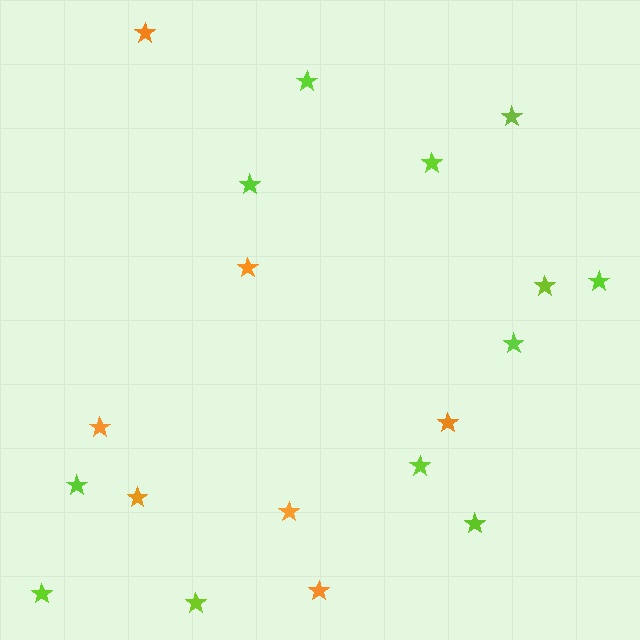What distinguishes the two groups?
There are 2 groups: one group of orange stars (7) and one group of lime stars (12).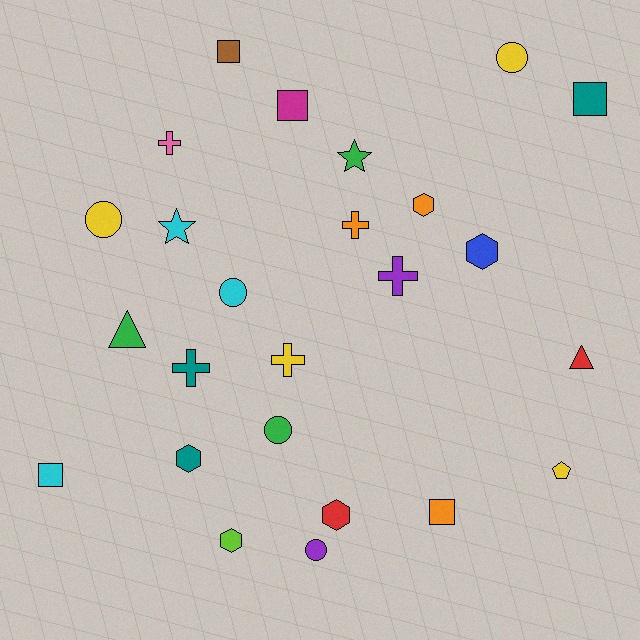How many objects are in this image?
There are 25 objects.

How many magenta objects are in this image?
There is 1 magenta object.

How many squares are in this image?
There are 5 squares.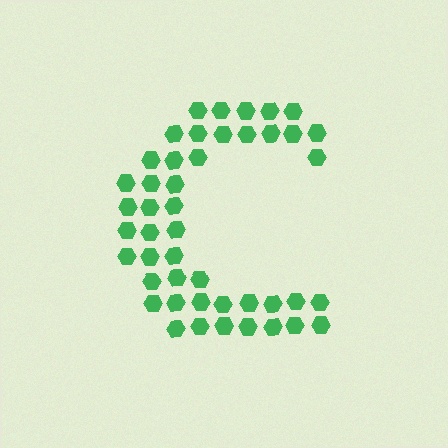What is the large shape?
The large shape is the letter C.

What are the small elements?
The small elements are hexagons.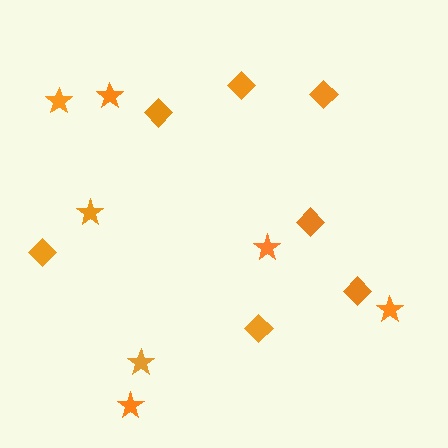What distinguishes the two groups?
There are 2 groups: one group of stars (7) and one group of diamonds (7).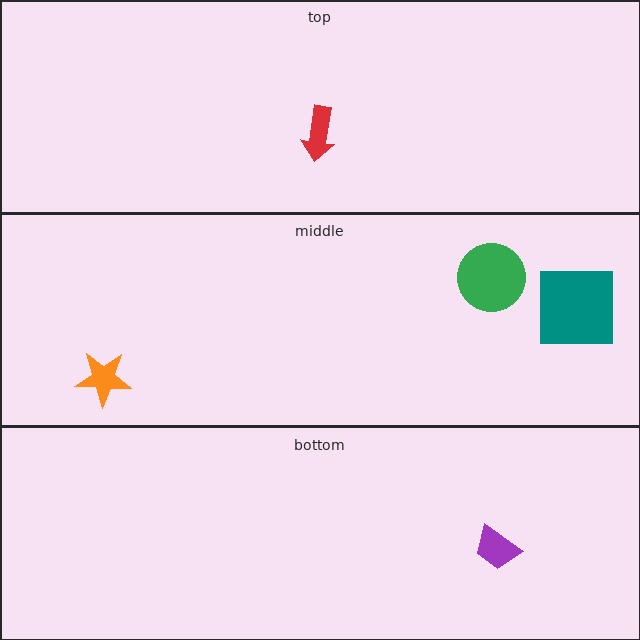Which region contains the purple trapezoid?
The bottom region.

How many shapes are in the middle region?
3.